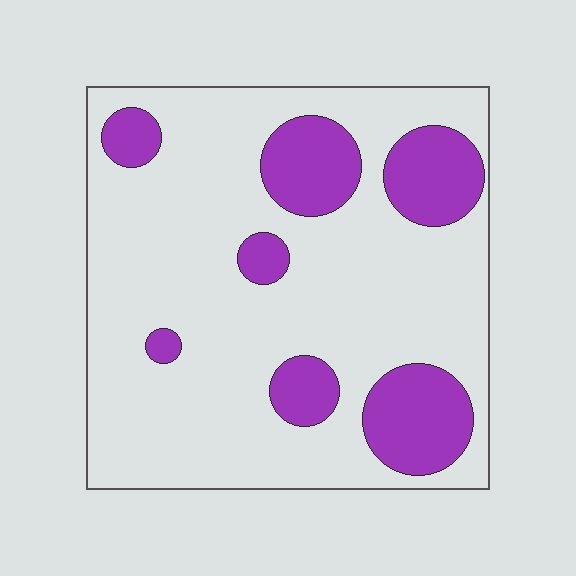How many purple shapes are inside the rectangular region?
7.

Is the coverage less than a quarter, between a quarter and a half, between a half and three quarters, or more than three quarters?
Less than a quarter.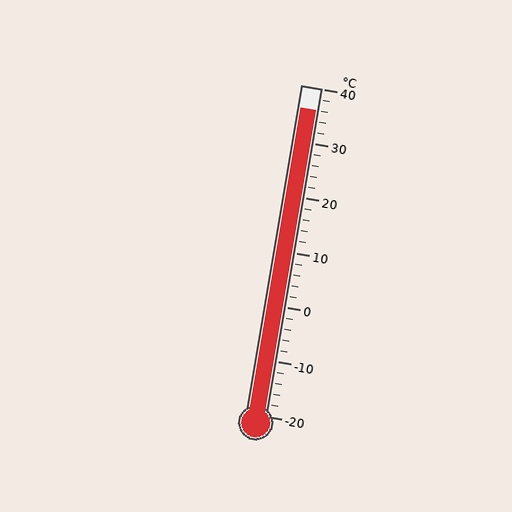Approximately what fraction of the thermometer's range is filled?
The thermometer is filled to approximately 95% of its range.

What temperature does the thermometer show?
The thermometer shows approximately 36°C.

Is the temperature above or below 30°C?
The temperature is above 30°C.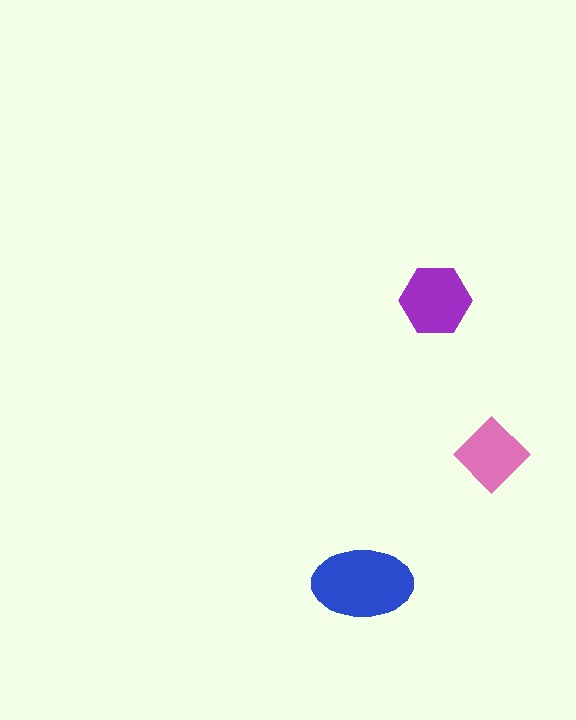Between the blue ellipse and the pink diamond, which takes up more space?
The blue ellipse.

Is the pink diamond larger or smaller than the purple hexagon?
Smaller.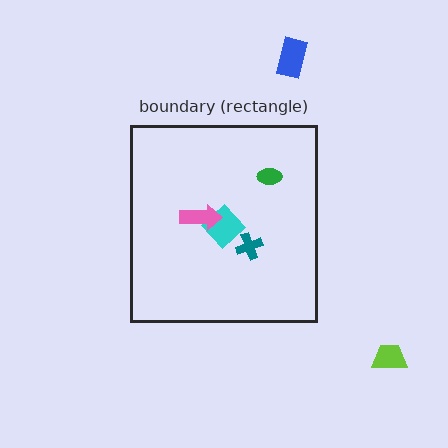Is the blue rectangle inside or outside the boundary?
Outside.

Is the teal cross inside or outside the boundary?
Inside.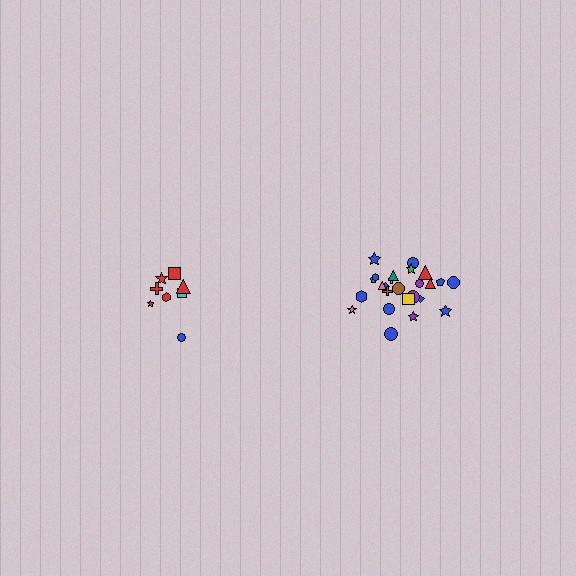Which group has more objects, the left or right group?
The right group.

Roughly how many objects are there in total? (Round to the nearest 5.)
Roughly 35 objects in total.